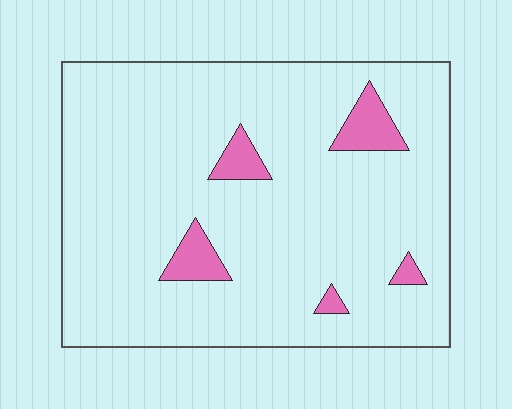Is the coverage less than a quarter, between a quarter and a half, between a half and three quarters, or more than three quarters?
Less than a quarter.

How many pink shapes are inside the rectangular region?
5.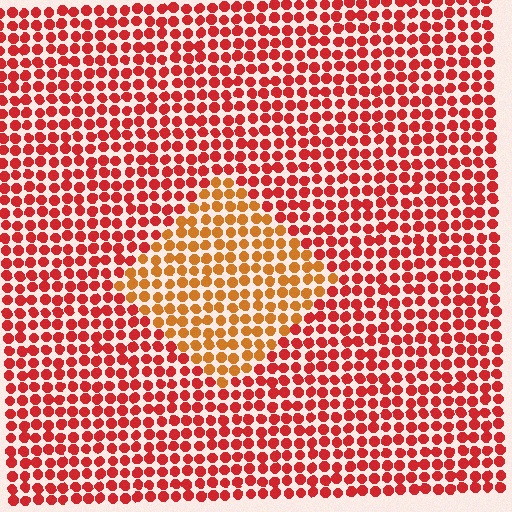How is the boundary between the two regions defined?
The boundary is defined purely by a slight shift in hue (about 33 degrees). Spacing, size, and orientation are identical on both sides.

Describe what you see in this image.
The image is filled with small red elements in a uniform arrangement. A diamond-shaped region is visible where the elements are tinted to a slightly different hue, forming a subtle color boundary.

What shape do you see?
I see a diamond.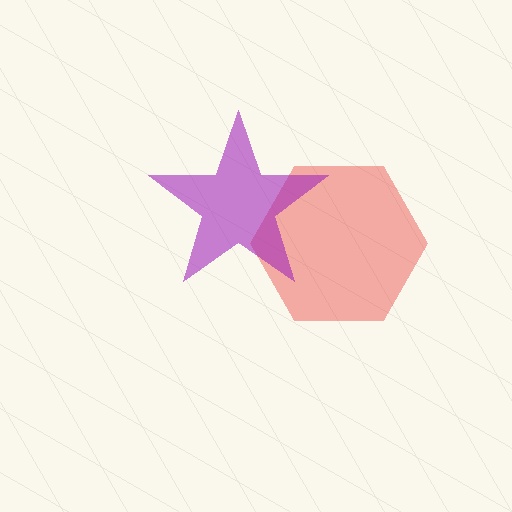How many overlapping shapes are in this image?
There are 2 overlapping shapes in the image.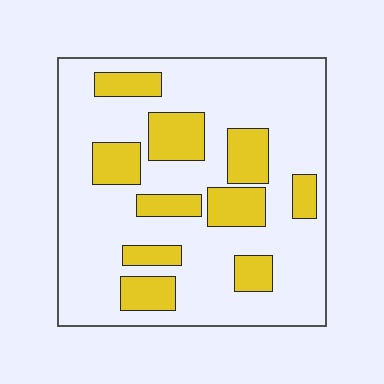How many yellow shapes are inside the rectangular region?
10.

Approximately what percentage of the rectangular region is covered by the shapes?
Approximately 25%.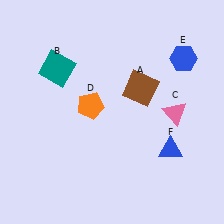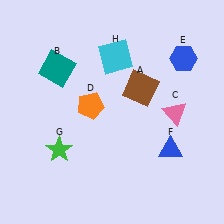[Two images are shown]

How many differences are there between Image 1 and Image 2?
There are 2 differences between the two images.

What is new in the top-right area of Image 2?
A cyan square (H) was added in the top-right area of Image 2.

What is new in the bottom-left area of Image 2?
A green star (G) was added in the bottom-left area of Image 2.